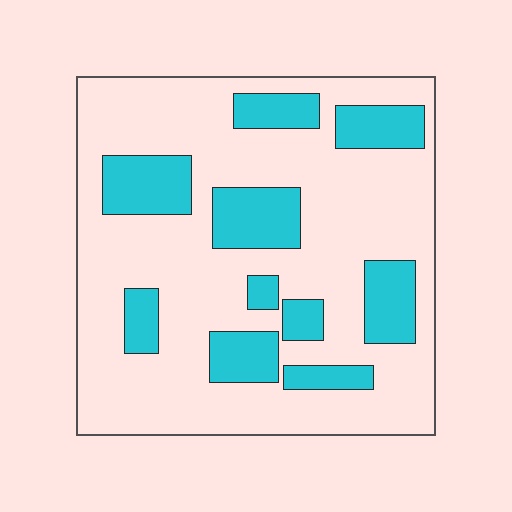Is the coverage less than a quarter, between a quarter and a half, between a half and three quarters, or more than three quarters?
Between a quarter and a half.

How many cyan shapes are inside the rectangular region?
10.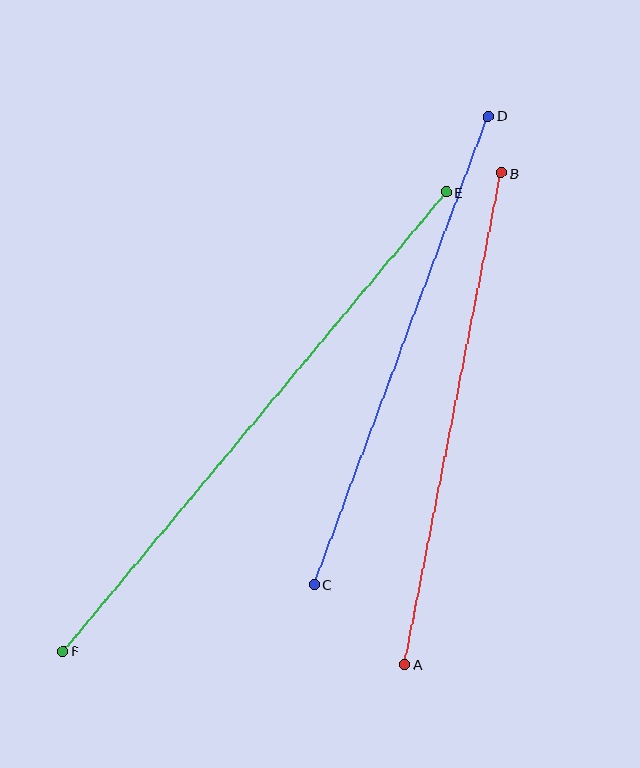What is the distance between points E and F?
The distance is approximately 598 pixels.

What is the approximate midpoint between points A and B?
The midpoint is at approximately (453, 419) pixels.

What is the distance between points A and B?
The distance is approximately 501 pixels.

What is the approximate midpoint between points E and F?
The midpoint is at approximately (255, 422) pixels.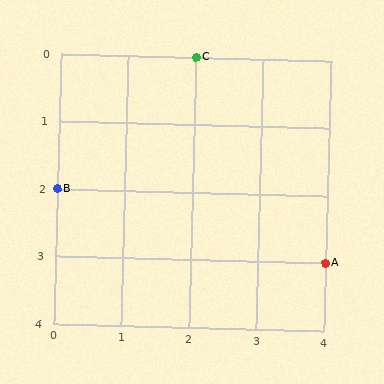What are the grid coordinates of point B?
Point B is at grid coordinates (0, 2).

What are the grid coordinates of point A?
Point A is at grid coordinates (4, 3).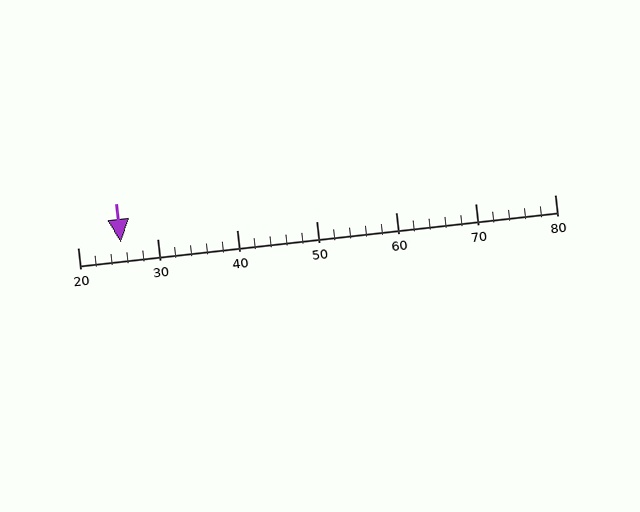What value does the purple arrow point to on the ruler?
The purple arrow points to approximately 25.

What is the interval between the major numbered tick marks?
The major tick marks are spaced 10 units apart.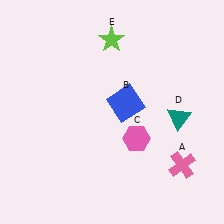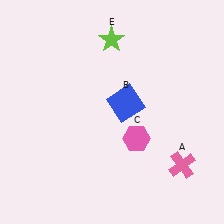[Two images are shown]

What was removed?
The teal triangle (D) was removed in Image 2.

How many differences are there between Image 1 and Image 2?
There is 1 difference between the two images.